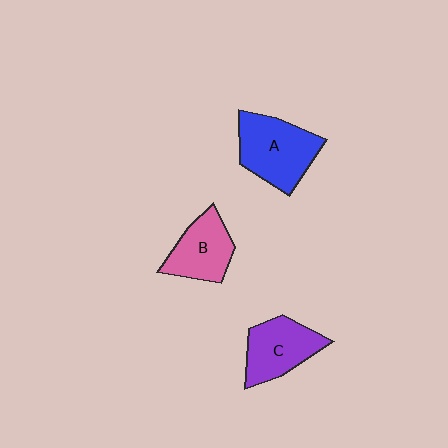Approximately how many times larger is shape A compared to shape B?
Approximately 1.3 times.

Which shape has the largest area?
Shape A (blue).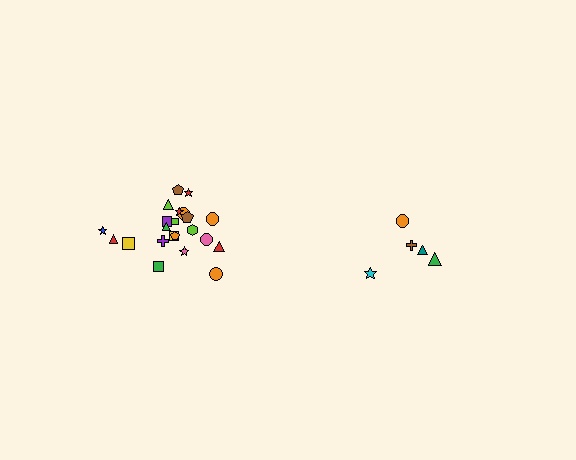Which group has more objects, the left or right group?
The left group.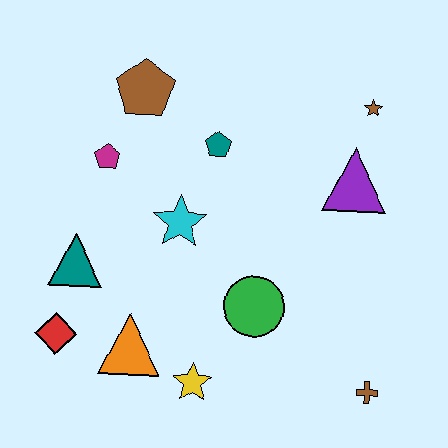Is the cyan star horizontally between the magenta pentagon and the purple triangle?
Yes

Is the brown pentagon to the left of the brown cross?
Yes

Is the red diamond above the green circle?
No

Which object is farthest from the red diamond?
The brown star is farthest from the red diamond.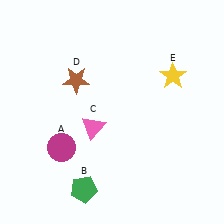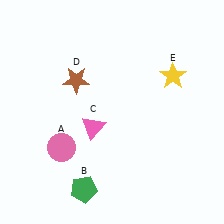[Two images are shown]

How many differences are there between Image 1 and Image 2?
There is 1 difference between the two images.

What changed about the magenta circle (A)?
In Image 1, A is magenta. In Image 2, it changed to pink.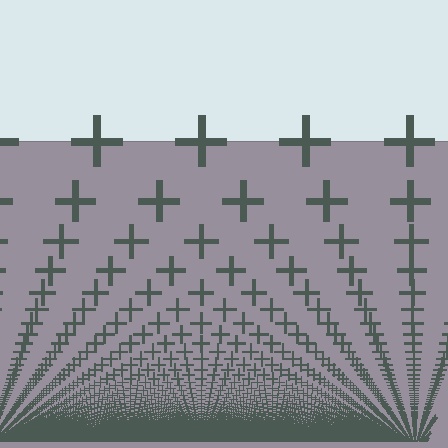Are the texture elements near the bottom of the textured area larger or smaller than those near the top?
Smaller. The gradient is inverted — elements near the bottom are smaller and denser.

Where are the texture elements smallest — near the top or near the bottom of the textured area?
Near the bottom.